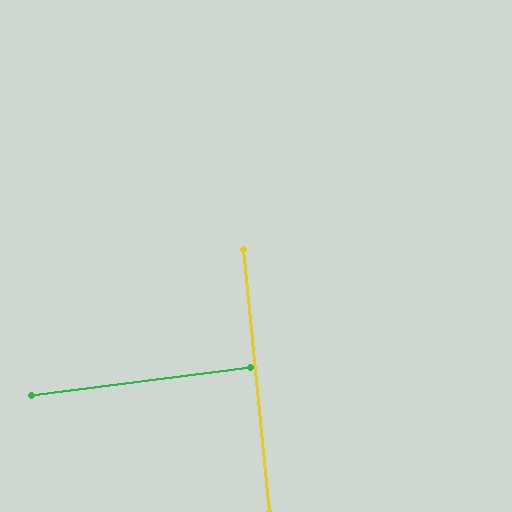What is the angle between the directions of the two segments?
Approximately 89 degrees.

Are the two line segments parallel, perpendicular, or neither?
Perpendicular — they meet at approximately 89°.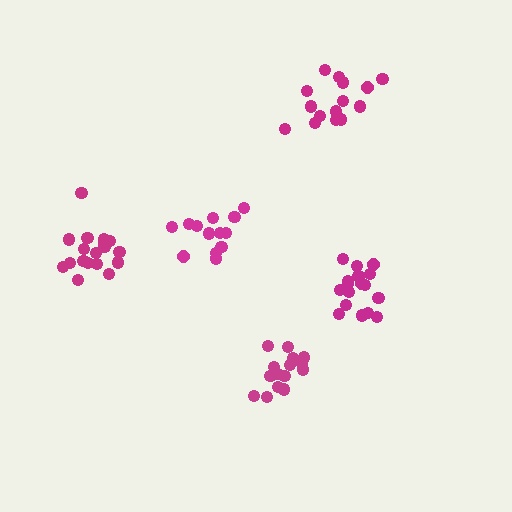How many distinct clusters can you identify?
There are 5 distinct clusters.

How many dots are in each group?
Group 1: 15 dots, Group 2: 17 dots, Group 3: 13 dots, Group 4: 15 dots, Group 5: 18 dots (78 total).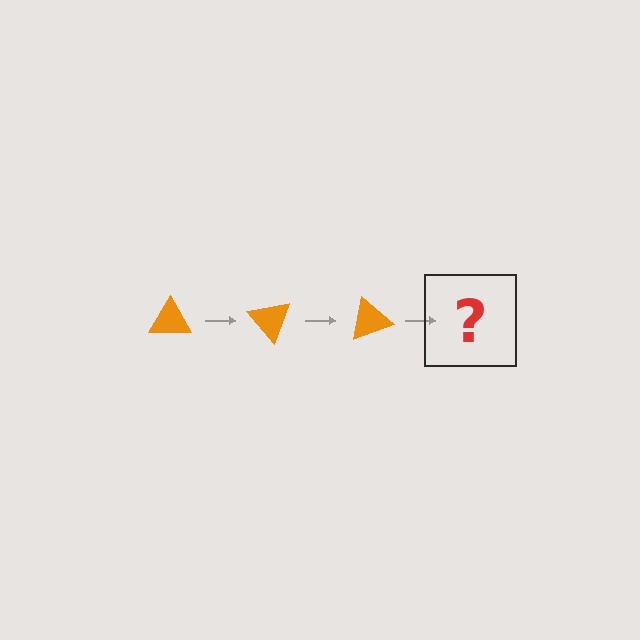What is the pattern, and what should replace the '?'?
The pattern is that the triangle rotates 50 degrees each step. The '?' should be an orange triangle rotated 150 degrees.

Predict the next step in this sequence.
The next step is an orange triangle rotated 150 degrees.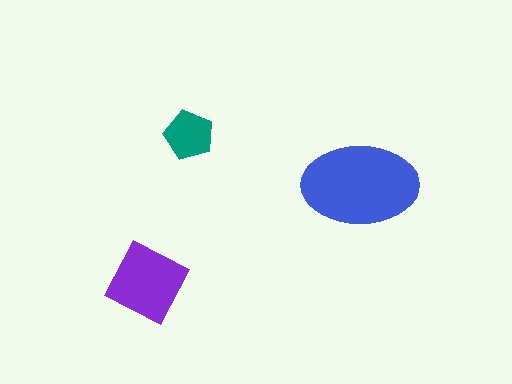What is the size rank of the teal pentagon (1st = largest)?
3rd.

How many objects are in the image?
There are 3 objects in the image.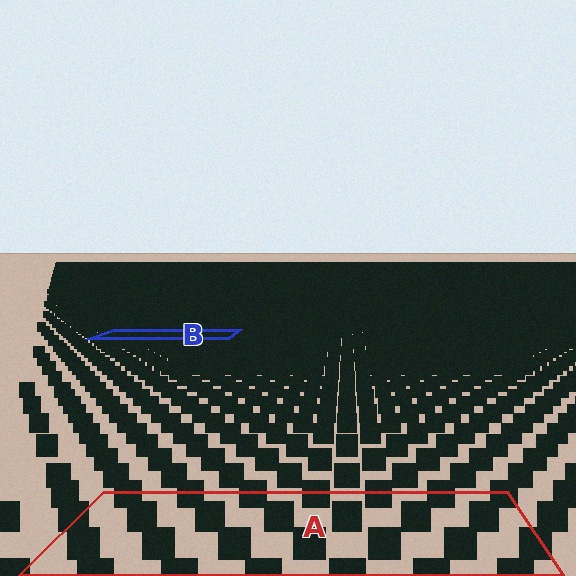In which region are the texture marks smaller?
The texture marks are smaller in region B, because it is farther away.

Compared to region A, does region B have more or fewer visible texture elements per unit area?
Region B has more texture elements per unit area — they are packed more densely because it is farther away.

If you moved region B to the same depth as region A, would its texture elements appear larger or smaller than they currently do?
They would appear larger. At a closer depth, the same texture elements are projected at a bigger on-screen size.